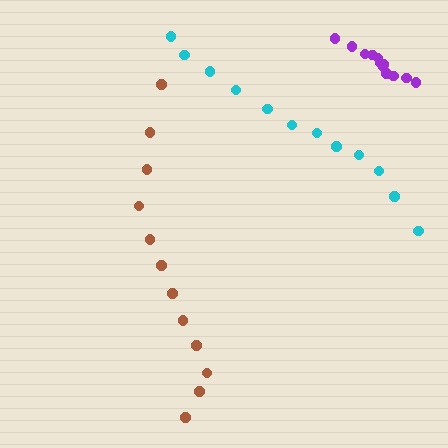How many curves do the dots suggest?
There are 3 distinct paths.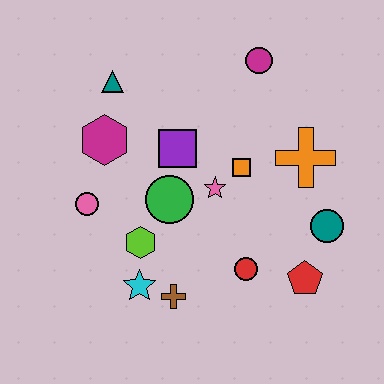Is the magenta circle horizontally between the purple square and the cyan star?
No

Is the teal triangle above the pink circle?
Yes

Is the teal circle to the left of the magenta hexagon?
No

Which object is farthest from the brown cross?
The magenta circle is farthest from the brown cross.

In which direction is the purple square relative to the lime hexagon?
The purple square is above the lime hexagon.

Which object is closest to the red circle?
The red pentagon is closest to the red circle.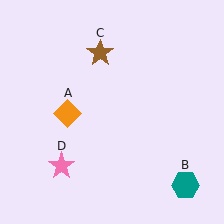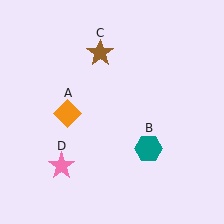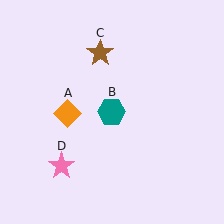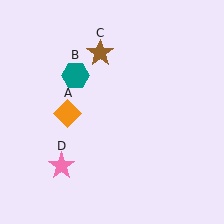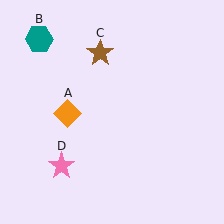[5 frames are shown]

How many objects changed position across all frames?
1 object changed position: teal hexagon (object B).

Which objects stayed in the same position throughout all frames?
Orange diamond (object A) and brown star (object C) and pink star (object D) remained stationary.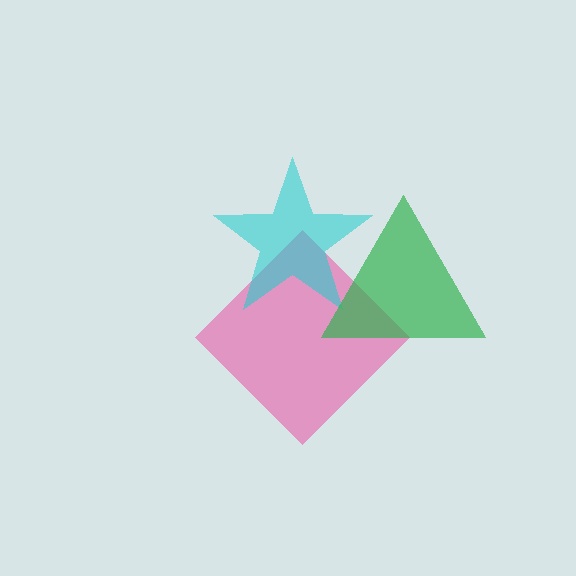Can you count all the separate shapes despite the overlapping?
Yes, there are 3 separate shapes.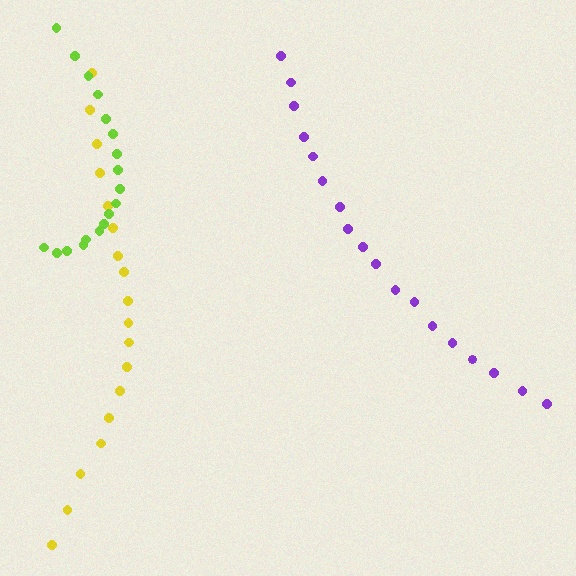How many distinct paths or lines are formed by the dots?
There are 3 distinct paths.